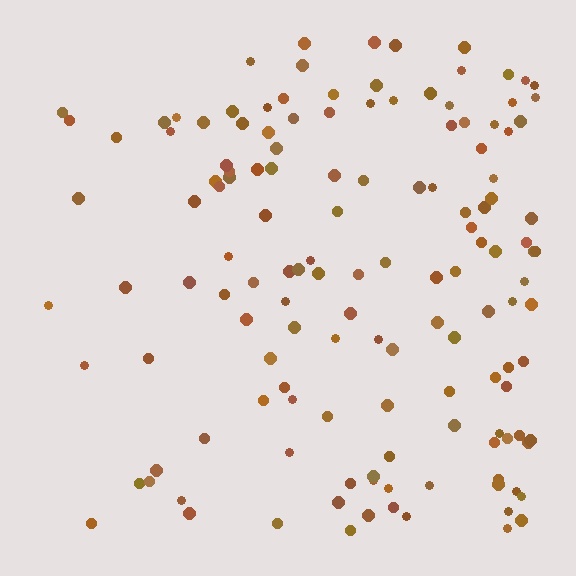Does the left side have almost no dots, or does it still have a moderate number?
Still a moderate number, just noticeably fewer than the right.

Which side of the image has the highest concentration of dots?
The right.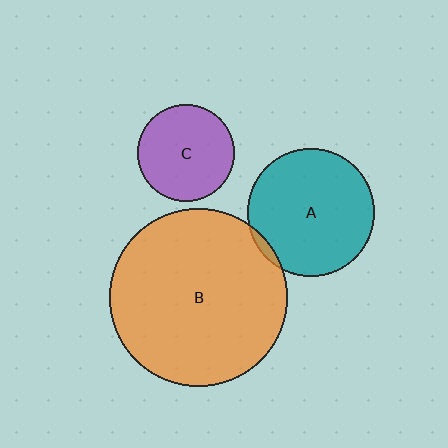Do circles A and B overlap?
Yes.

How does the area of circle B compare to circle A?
Approximately 2.0 times.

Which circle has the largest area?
Circle B (orange).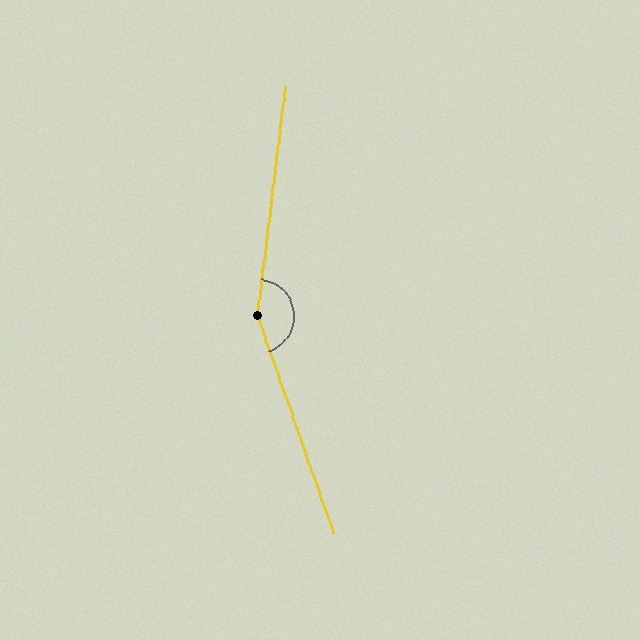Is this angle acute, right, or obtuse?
It is obtuse.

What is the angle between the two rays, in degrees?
Approximately 154 degrees.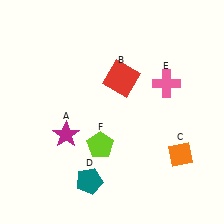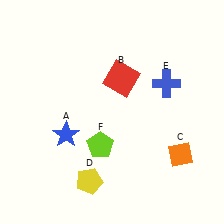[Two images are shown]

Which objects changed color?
A changed from magenta to blue. D changed from teal to yellow. E changed from pink to blue.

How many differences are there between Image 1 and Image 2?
There are 3 differences between the two images.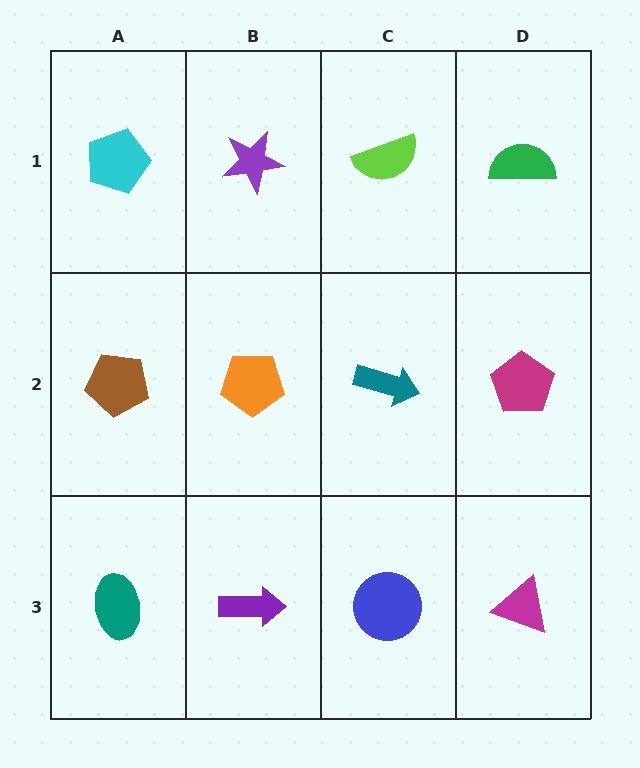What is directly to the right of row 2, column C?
A magenta pentagon.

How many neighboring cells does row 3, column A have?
2.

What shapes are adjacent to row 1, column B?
An orange pentagon (row 2, column B), a cyan pentagon (row 1, column A), a lime semicircle (row 1, column C).